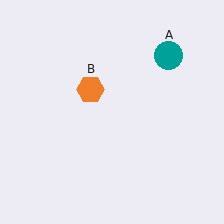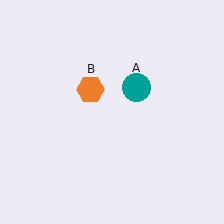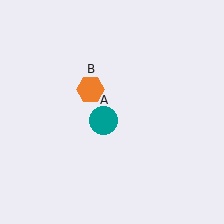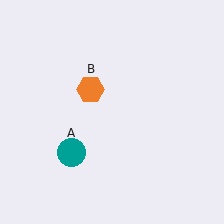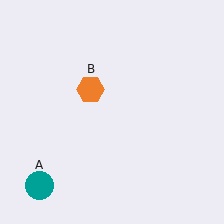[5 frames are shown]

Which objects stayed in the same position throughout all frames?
Orange hexagon (object B) remained stationary.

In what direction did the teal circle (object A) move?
The teal circle (object A) moved down and to the left.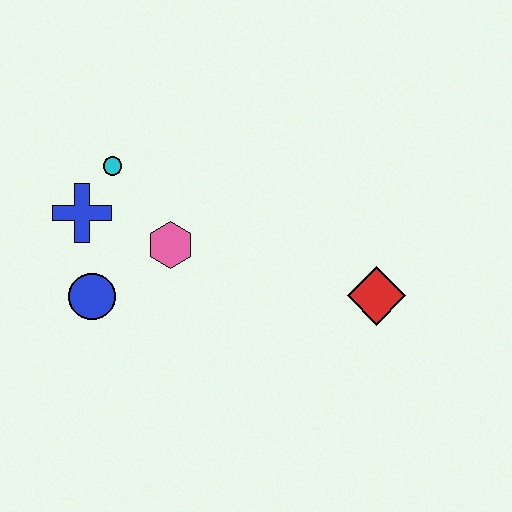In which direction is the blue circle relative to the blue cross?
The blue circle is below the blue cross.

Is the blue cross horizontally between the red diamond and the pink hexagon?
No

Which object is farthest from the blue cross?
The red diamond is farthest from the blue cross.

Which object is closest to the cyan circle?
The blue cross is closest to the cyan circle.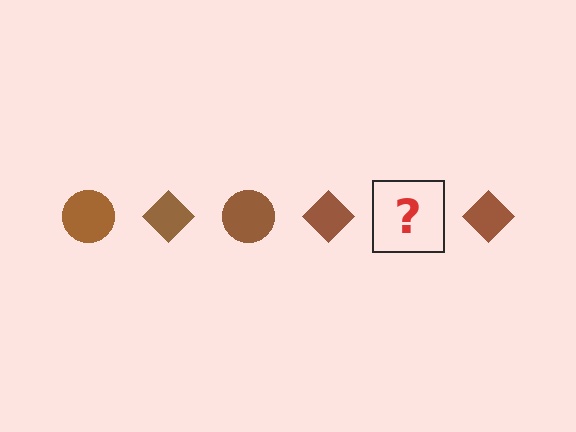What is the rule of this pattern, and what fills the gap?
The rule is that the pattern cycles through circle, diamond shapes in brown. The gap should be filled with a brown circle.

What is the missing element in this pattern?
The missing element is a brown circle.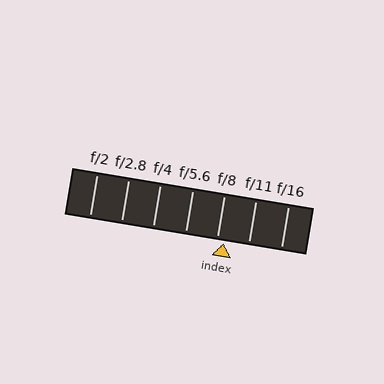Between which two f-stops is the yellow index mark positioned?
The index mark is between f/8 and f/11.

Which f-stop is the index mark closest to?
The index mark is closest to f/8.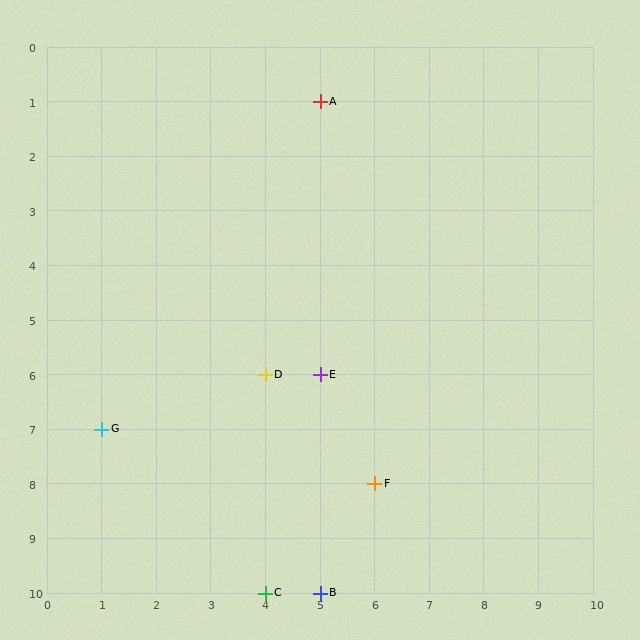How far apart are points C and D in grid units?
Points C and D are 4 rows apart.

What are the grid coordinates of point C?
Point C is at grid coordinates (4, 10).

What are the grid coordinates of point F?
Point F is at grid coordinates (6, 8).